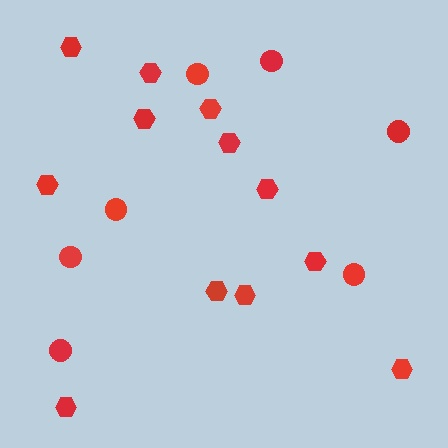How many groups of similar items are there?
There are 2 groups: one group of hexagons (12) and one group of circles (7).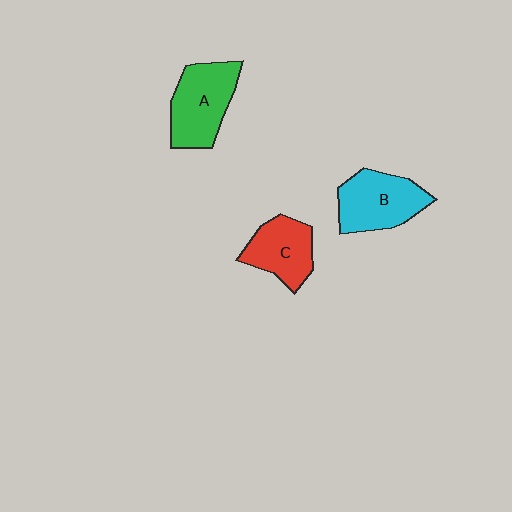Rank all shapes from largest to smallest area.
From largest to smallest: A (green), B (cyan), C (red).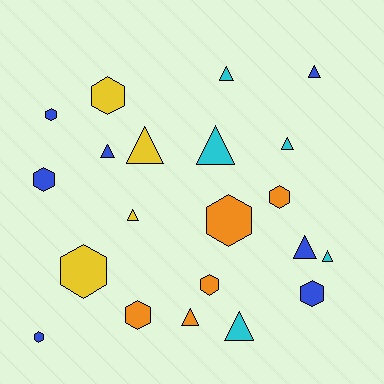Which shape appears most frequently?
Triangle, with 11 objects.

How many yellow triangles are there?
There are 2 yellow triangles.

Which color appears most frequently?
Blue, with 7 objects.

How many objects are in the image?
There are 21 objects.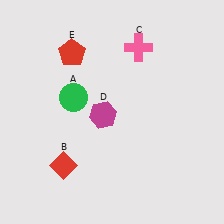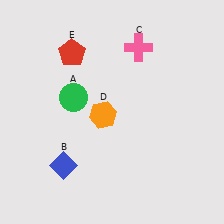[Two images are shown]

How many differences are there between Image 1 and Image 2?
There are 2 differences between the two images.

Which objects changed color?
B changed from red to blue. D changed from magenta to orange.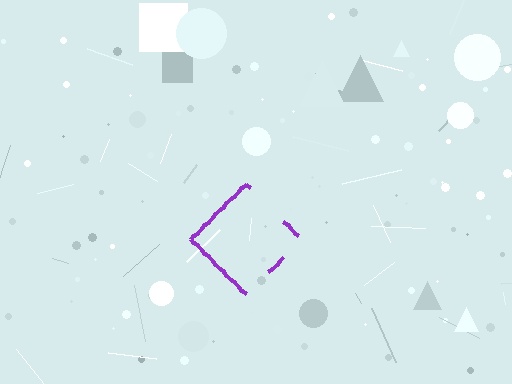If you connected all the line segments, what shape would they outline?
They would outline a diamond.